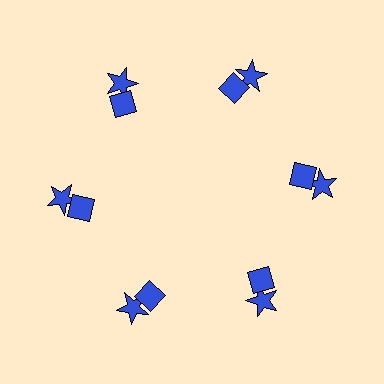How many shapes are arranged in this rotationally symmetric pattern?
There are 12 shapes, arranged in 6 groups of 2.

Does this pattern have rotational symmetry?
Yes, this pattern has 6-fold rotational symmetry. It looks the same after rotating 60 degrees around the center.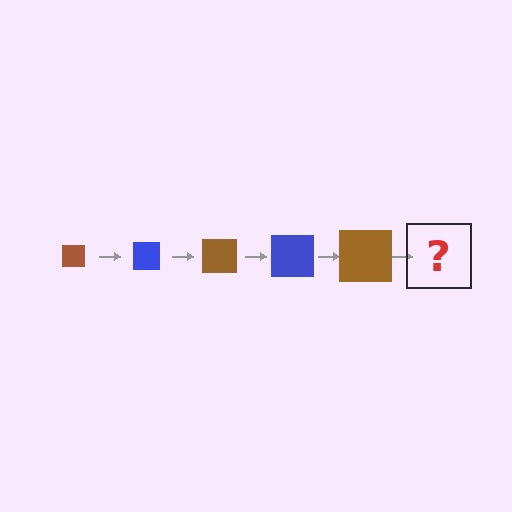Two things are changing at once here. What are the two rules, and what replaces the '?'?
The two rules are that the square grows larger each step and the color cycles through brown and blue. The '?' should be a blue square, larger than the previous one.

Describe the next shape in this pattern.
It should be a blue square, larger than the previous one.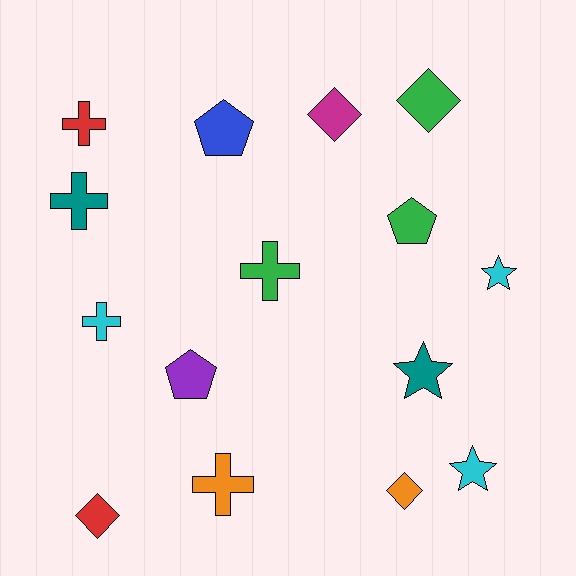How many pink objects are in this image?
There are no pink objects.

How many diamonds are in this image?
There are 4 diamonds.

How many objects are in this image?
There are 15 objects.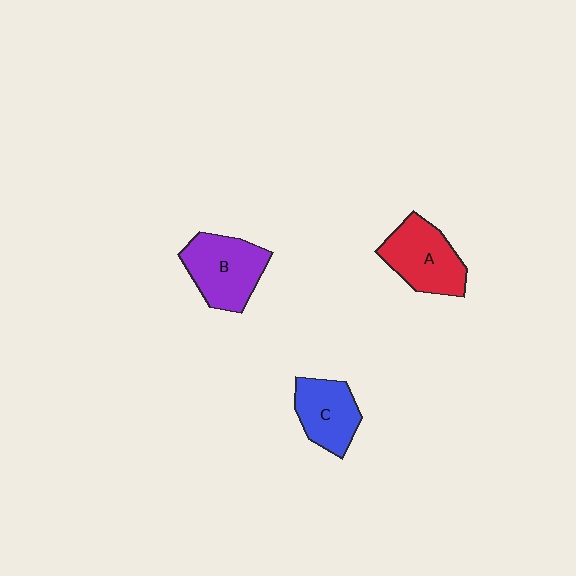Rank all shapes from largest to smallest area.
From largest to smallest: B (purple), A (red), C (blue).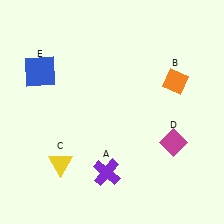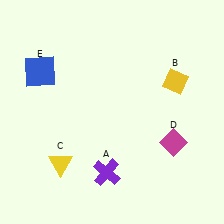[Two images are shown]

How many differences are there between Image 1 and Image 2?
There is 1 difference between the two images.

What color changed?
The diamond (B) changed from orange in Image 1 to yellow in Image 2.